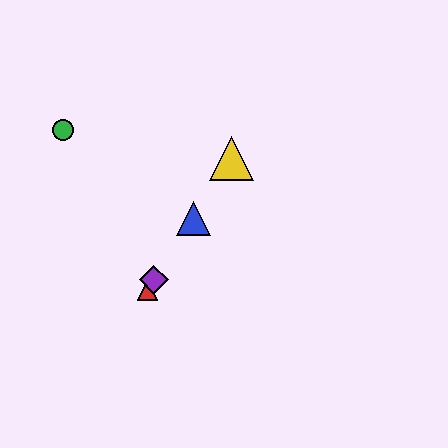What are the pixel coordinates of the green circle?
The green circle is at (63, 130).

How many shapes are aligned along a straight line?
4 shapes (the red triangle, the blue triangle, the yellow triangle, the purple diamond) are aligned along a straight line.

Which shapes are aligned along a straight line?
The red triangle, the blue triangle, the yellow triangle, the purple diamond are aligned along a straight line.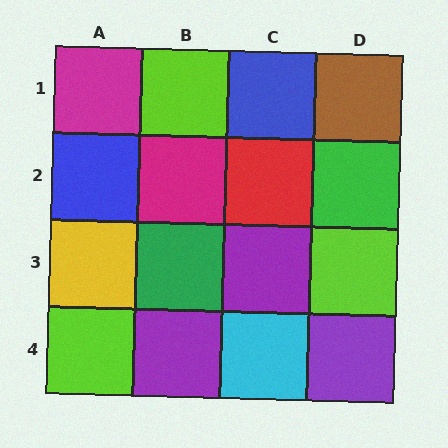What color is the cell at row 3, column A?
Yellow.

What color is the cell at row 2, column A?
Blue.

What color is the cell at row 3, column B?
Green.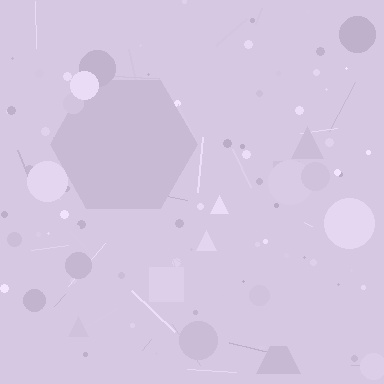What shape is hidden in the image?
A hexagon is hidden in the image.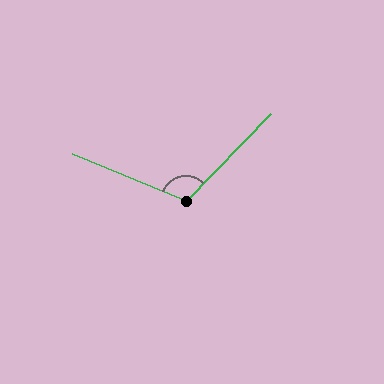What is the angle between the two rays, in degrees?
Approximately 112 degrees.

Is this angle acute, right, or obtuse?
It is obtuse.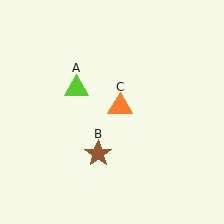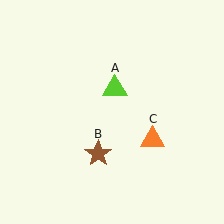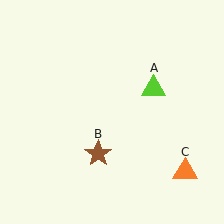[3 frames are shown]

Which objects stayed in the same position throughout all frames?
Brown star (object B) remained stationary.